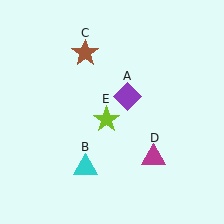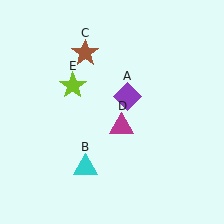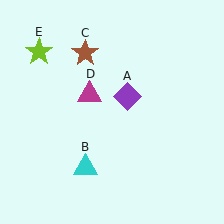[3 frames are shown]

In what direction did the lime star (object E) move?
The lime star (object E) moved up and to the left.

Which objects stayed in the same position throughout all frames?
Purple diamond (object A) and cyan triangle (object B) and brown star (object C) remained stationary.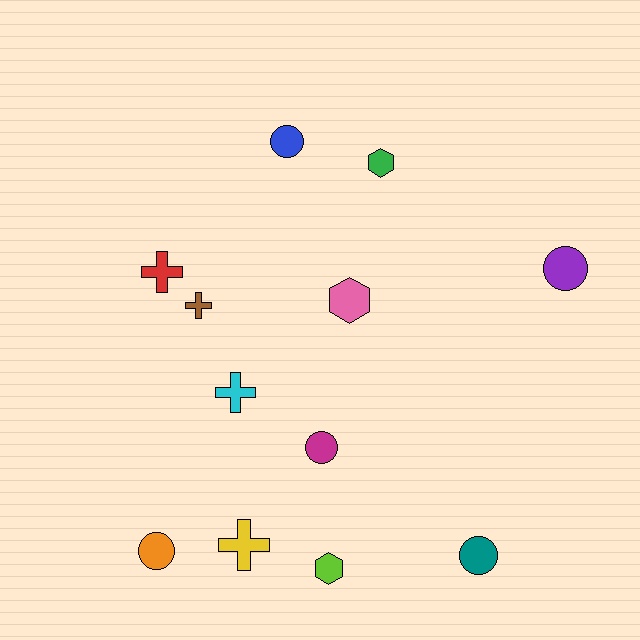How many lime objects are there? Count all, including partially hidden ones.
There is 1 lime object.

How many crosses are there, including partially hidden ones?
There are 4 crosses.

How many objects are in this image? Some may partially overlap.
There are 12 objects.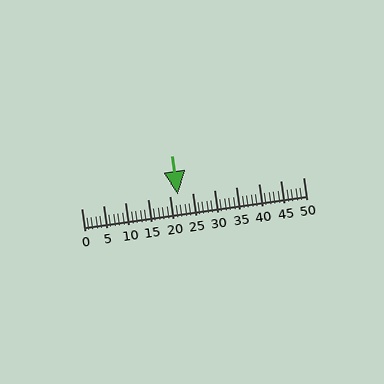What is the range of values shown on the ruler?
The ruler shows values from 0 to 50.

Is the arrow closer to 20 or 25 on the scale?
The arrow is closer to 20.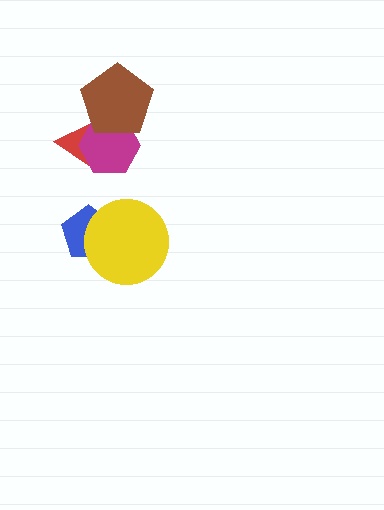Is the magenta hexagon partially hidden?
Yes, it is partially covered by another shape.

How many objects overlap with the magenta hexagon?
2 objects overlap with the magenta hexagon.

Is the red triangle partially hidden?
Yes, it is partially covered by another shape.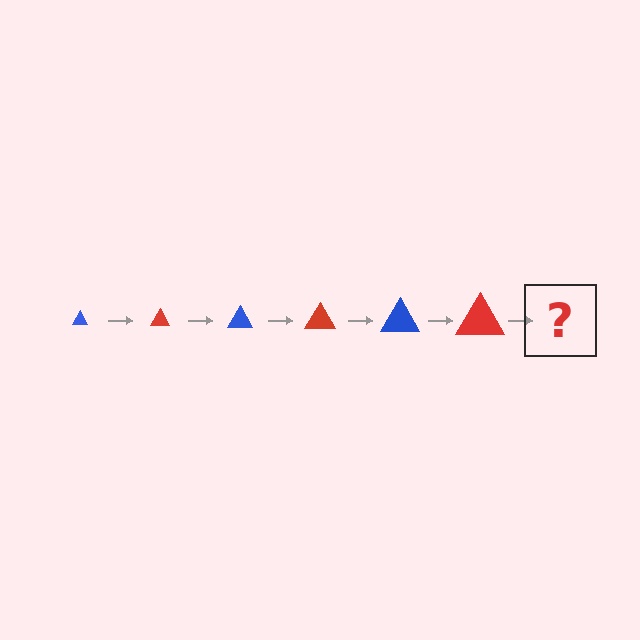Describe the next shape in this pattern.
It should be a blue triangle, larger than the previous one.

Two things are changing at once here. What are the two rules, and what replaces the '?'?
The two rules are that the triangle grows larger each step and the color cycles through blue and red. The '?' should be a blue triangle, larger than the previous one.